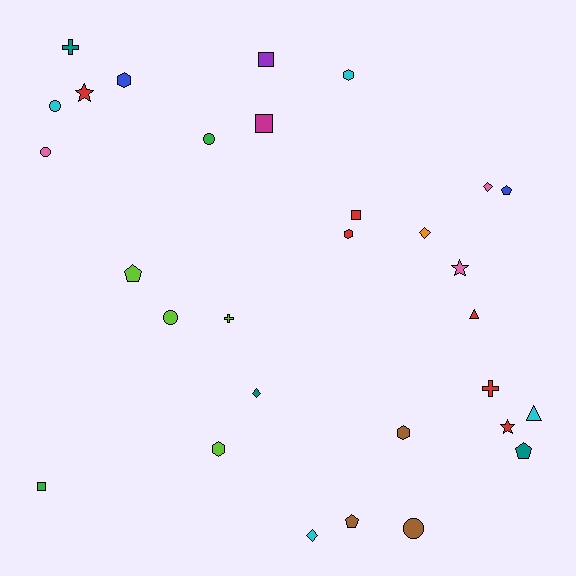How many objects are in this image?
There are 30 objects.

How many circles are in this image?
There are 5 circles.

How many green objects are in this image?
There are 2 green objects.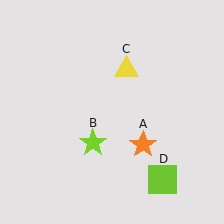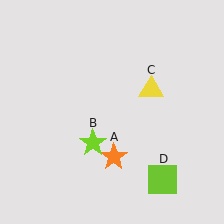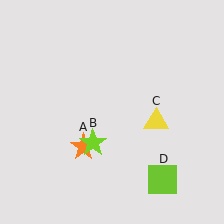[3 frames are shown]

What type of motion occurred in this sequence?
The orange star (object A), yellow triangle (object C) rotated clockwise around the center of the scene.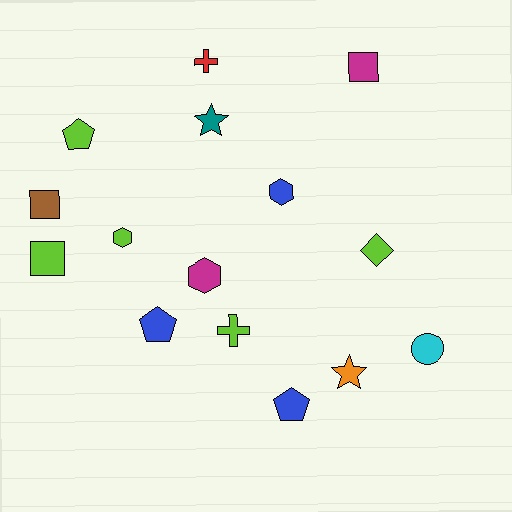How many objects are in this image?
There are 15 objects.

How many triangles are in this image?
There are no triangles.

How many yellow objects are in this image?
There are no yellow objects.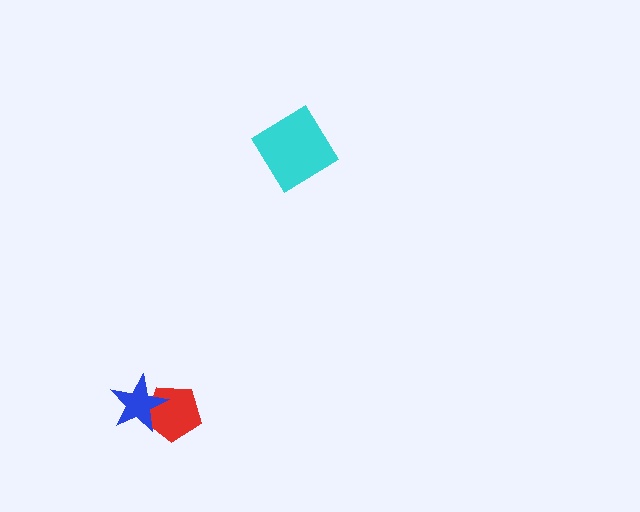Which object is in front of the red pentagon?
The blue star is in front of the red pentagon.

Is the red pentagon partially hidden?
Yes, it is partially covered by another shape.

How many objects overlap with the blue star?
1 object overlaps with the blue star.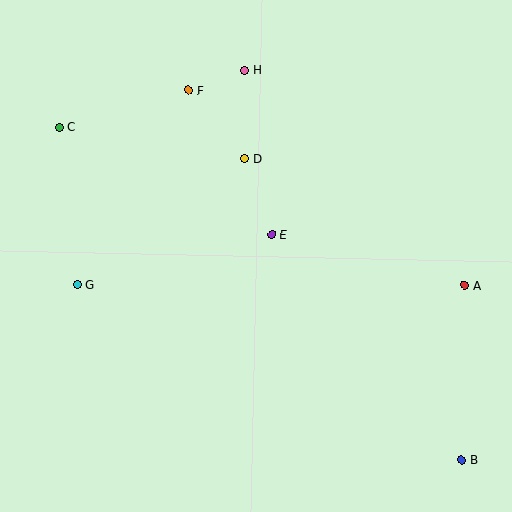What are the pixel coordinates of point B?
Point B is at (461, 460).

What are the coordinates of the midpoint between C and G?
The midpoint between C and G is at (68, 206).